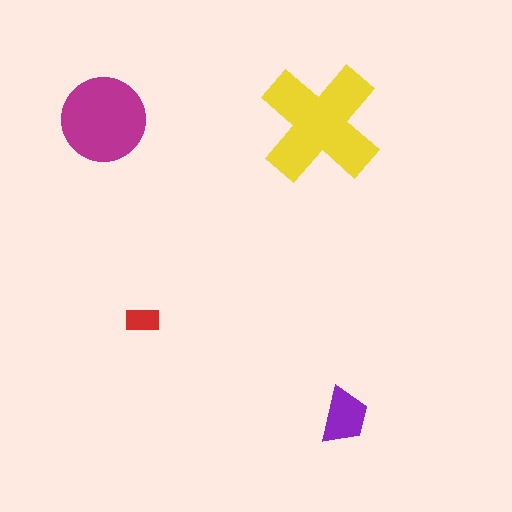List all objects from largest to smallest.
The yellow cross, the magenta circle, the purple trapezoid, the red rectangle.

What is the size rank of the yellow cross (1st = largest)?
1st.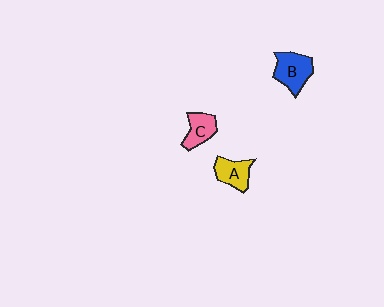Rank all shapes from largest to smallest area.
From largest to smallest: B (blue), A (yellow), C (pink).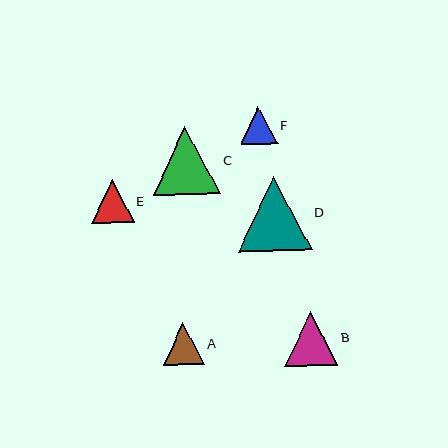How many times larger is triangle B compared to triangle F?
Triangle B is approximately 1.4 times the size of triangle F.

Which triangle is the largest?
Triangle D is the largest with a size of approximately 74 pixels.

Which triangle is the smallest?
Triangle F is the smallest with a size of approximately 37 pixels.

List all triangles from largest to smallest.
From largest to smallest: D, C, B, E, A, F.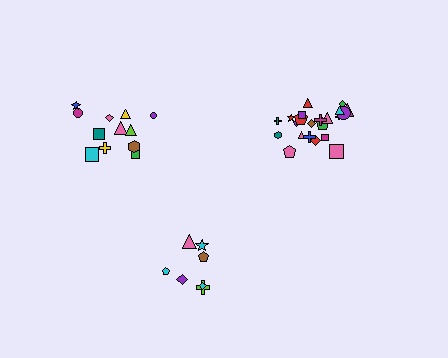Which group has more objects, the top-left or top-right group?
The top-right group.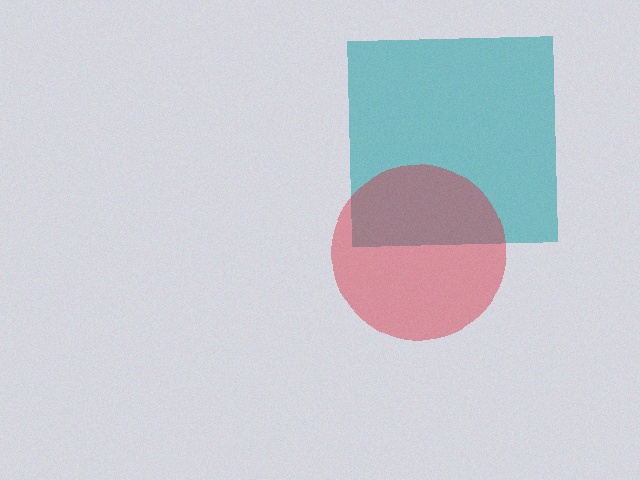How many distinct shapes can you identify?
There are 2 distinct shapes: a teal square, a red circle.